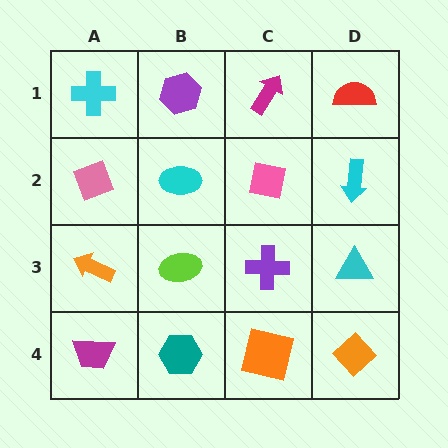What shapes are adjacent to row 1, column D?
A cyan arrow (row 2, column D), a magenta arrow (row 1, column C).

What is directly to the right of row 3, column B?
A purple cross.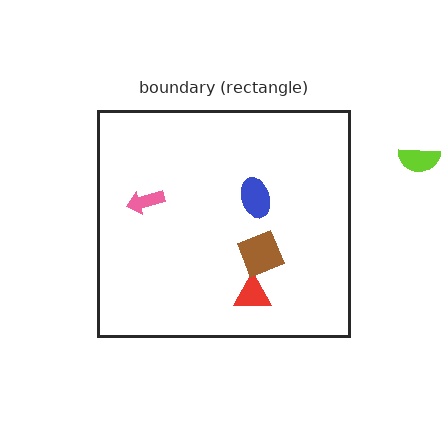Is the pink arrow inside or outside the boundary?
Inside.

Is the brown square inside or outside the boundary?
Inside.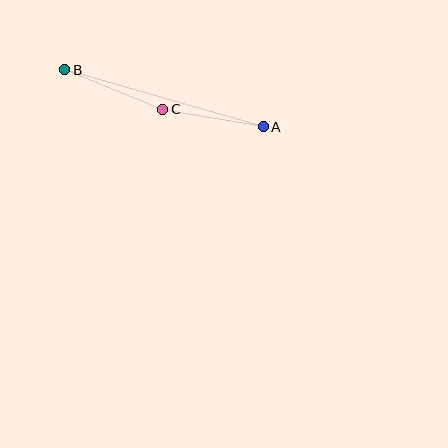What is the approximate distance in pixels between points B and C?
The distance between B and C is approximately 106 pixels.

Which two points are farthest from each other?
Points A and B are farthest from each other.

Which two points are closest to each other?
Points A and C are closest to each other.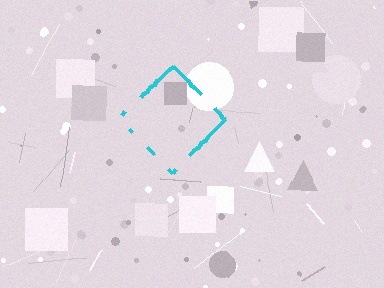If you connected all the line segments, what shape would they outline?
They would outline a diamond.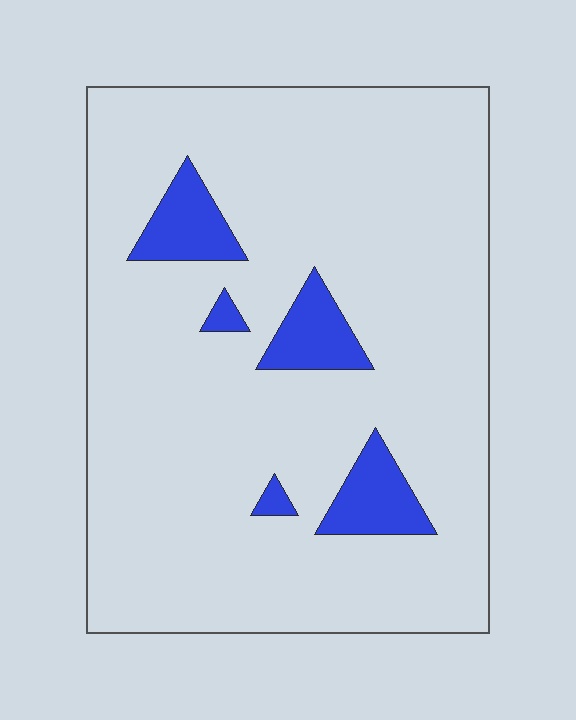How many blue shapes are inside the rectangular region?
5.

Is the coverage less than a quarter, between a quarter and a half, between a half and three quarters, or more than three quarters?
Less than a quarter.